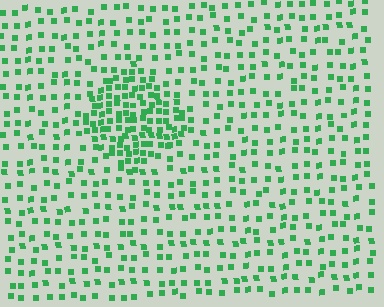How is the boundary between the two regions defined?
The boundary is defined by a change in element density (approximately 2.3x ratio). All elements are the same color, size, and shape.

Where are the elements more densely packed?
The elements are more densely packed inside the diamond boundary.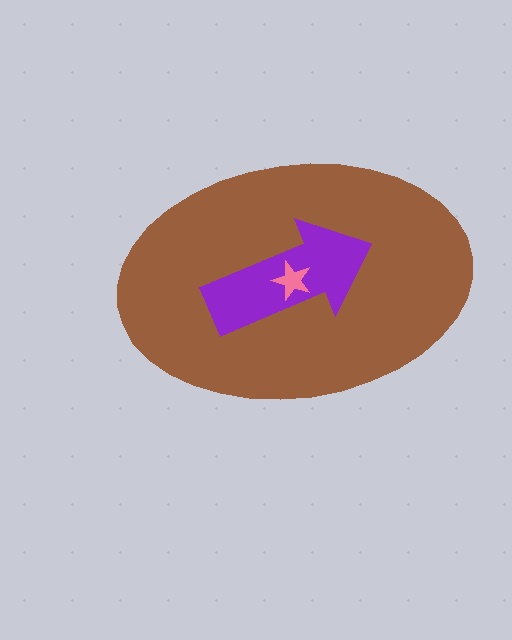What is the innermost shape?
The pink star.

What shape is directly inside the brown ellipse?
The purple arrow.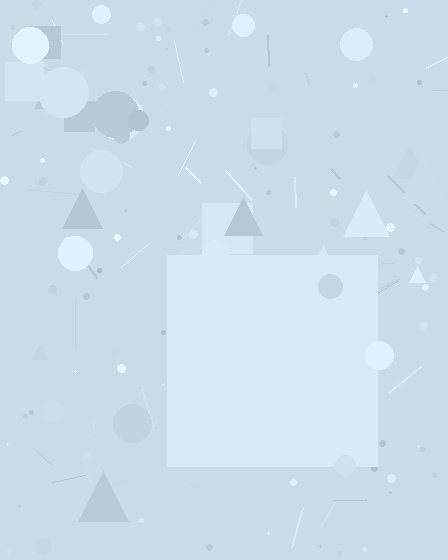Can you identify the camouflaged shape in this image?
The camouflaged shape is a square.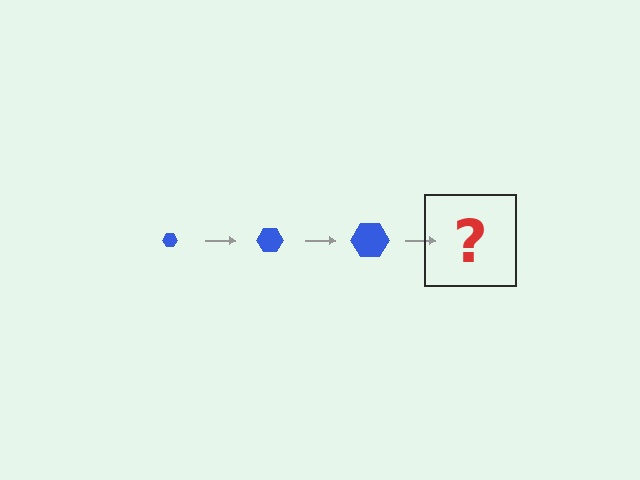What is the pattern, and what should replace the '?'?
The pattern is that the hexagon gets progressively larger each step. The '?' should be a blue hexagon, larger than the previous one.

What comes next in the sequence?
The next element should be a blue hexagon, larger than the previous one.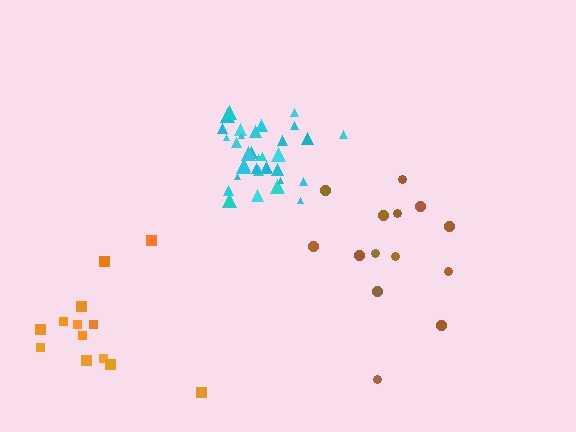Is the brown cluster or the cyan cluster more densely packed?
Cyan.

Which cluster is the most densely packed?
Cyan.